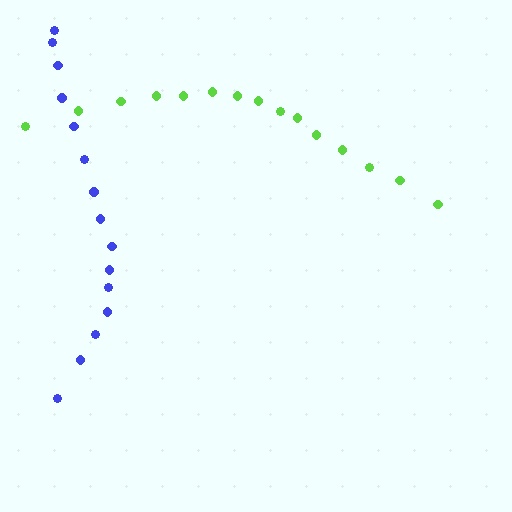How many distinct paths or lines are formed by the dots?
There are 2 distinct paths.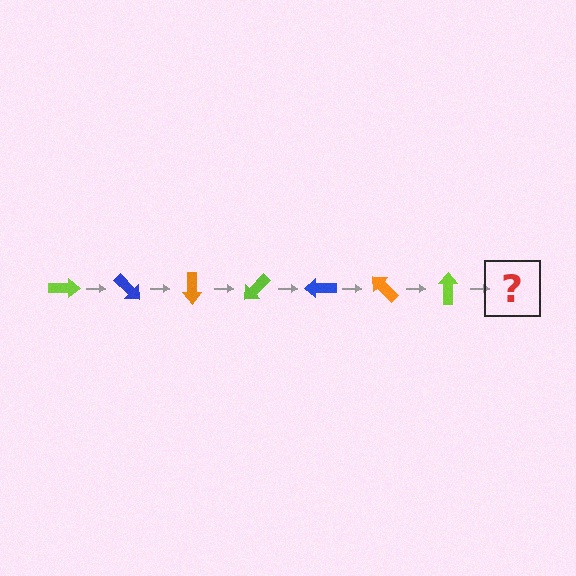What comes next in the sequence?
The next element should be a blue arrow, rotated 315 degrees from the start.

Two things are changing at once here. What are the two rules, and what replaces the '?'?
The two rules are that it rotates 45 degrees each step and the color cycles through lime, blue, and orange. The '?' should be a blue arrow, rotated 315 degrees from the start.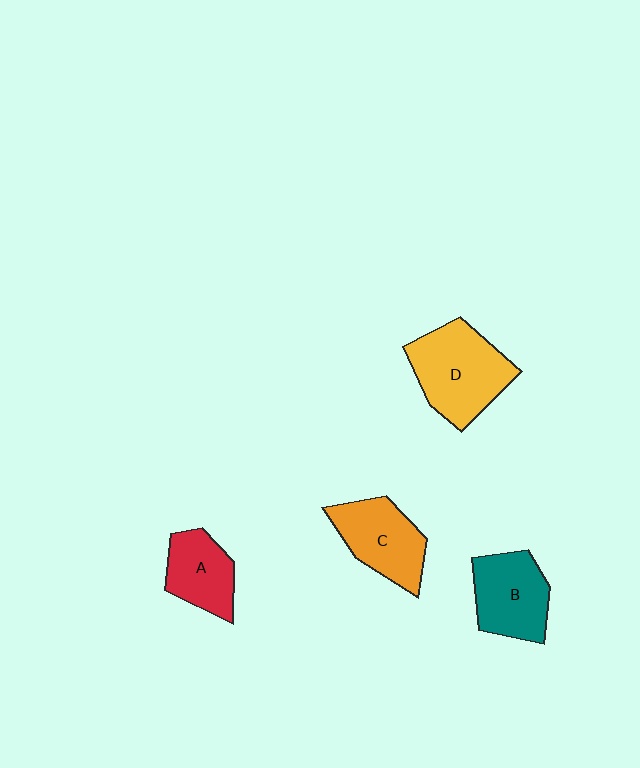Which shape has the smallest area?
Shape A (red).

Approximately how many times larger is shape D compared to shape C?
Approximately 1.3 times.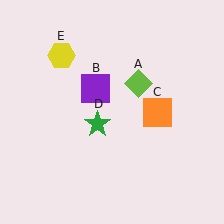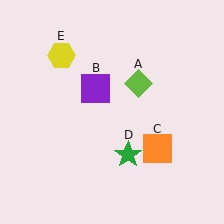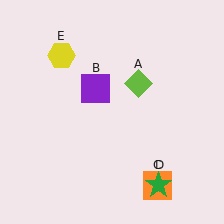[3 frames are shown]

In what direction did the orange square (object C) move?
The orange square (object C) moved down.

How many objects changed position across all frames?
2 objects changed position: orange square (object C), green star (object D).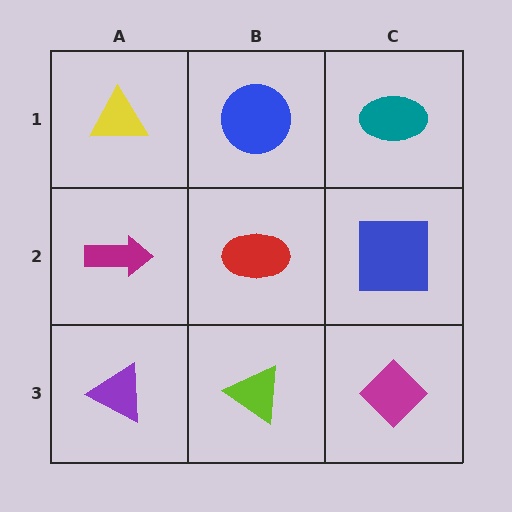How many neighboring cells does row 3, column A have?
2.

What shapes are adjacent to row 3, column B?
A red ellipse (row 2, column B), a purple triangle (row 3, column A), a magenta diamond (row 3, column C).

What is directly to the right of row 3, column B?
A magenta diamond.